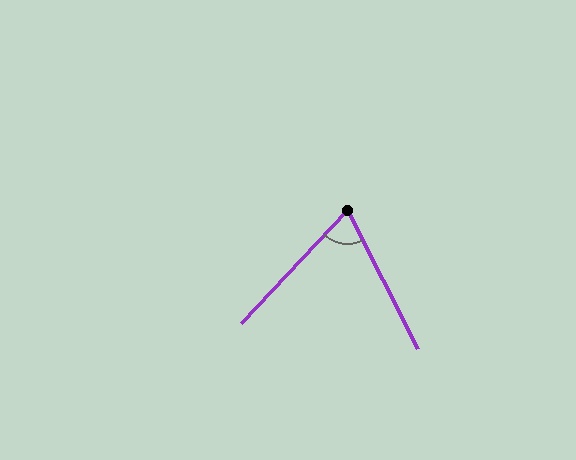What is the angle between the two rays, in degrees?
Approximately 70 degrees.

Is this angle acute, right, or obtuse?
It is acute.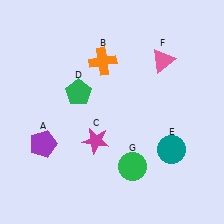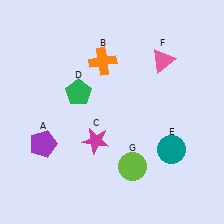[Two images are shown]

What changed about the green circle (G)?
In Image 1, G is green. In Image 2, it changed to lime.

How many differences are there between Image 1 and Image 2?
There is 1 difference between the two images.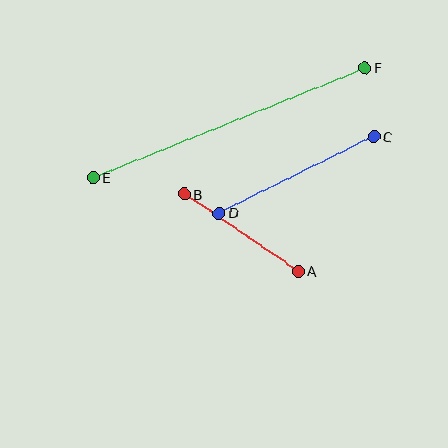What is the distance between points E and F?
The distance is approximately 293 pixels.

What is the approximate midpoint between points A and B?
The midpoint is at approximately (241, 233) pixels.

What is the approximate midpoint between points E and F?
The midpoint is at approximately (229, 123) pixels.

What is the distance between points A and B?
The distance is approximately 138 pixels.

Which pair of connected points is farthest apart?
Points E and F are farthest apart.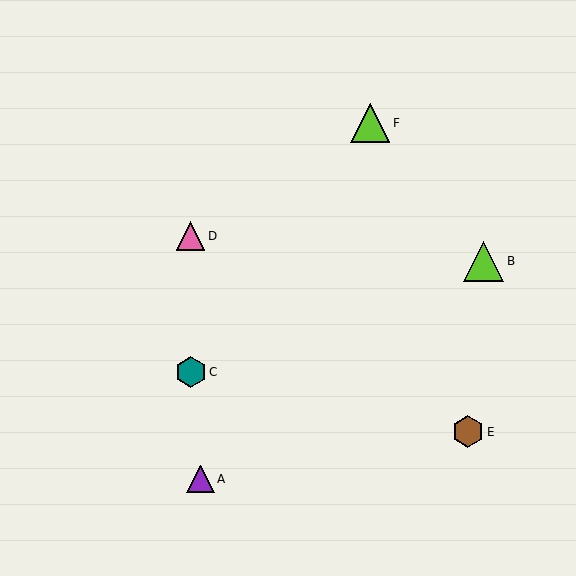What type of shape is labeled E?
Shape E is a brown hexagon.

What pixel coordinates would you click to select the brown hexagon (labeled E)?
Click at (468, 432) to select the brown hexagon E.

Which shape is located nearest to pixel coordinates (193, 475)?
The purple triangle (labeled A) at (201, 479) is nearest to that location.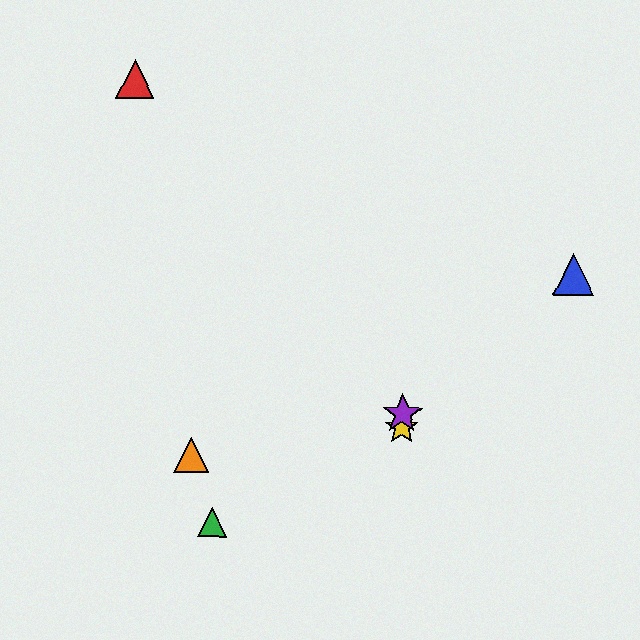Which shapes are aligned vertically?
The yellow star, the purple star are aligned vertically.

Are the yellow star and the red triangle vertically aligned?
No, the yellow star is at x≈402 and the red triangle is at x≈135.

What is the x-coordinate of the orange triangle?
The orange triangle is at x≈191.